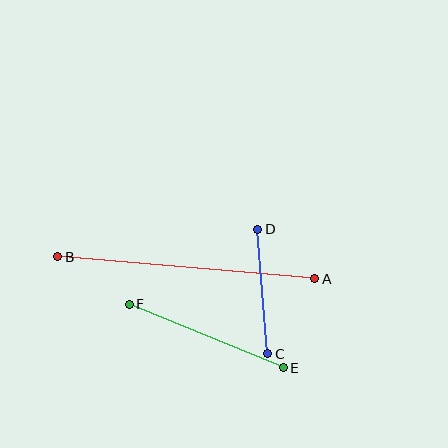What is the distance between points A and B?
The distance is approximately 258 pixels.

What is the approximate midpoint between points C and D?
The midpoint is at approximately (263, 291) pixels.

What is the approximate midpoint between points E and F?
The midpoint is at approximately (206, 336) pixels.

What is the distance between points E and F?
The distance is approximately 166 pixels.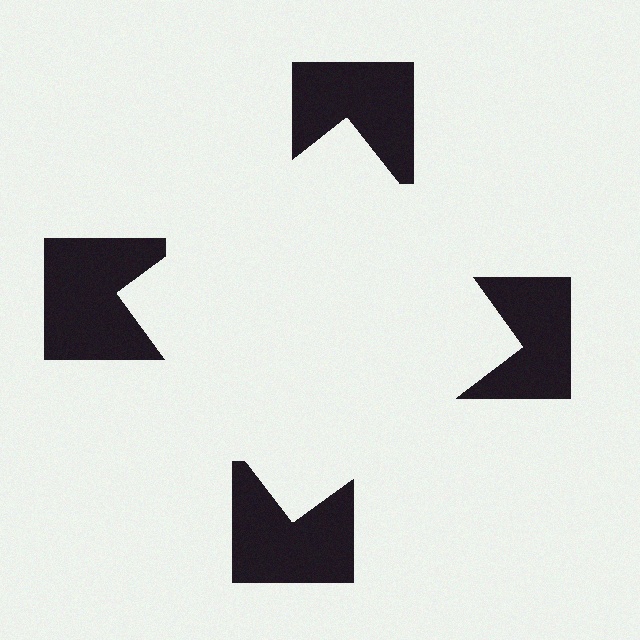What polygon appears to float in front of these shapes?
An illusory square — its edges are inferred from the aligned wedge cuts in the notched squares, not physically drawn.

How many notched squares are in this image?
There are 4 — one at each vertex of the illusory square.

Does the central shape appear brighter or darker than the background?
It typically appears slightly brighter than the background, even though no actual brightness change is drawn.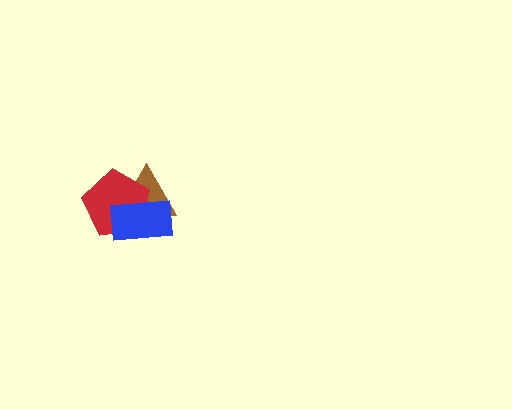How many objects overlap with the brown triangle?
2 objects overlap with the brown triangle.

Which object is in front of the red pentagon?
The blue rectangle is in front of the red pentagon.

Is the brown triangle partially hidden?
Yes, it is partially covered by another shape.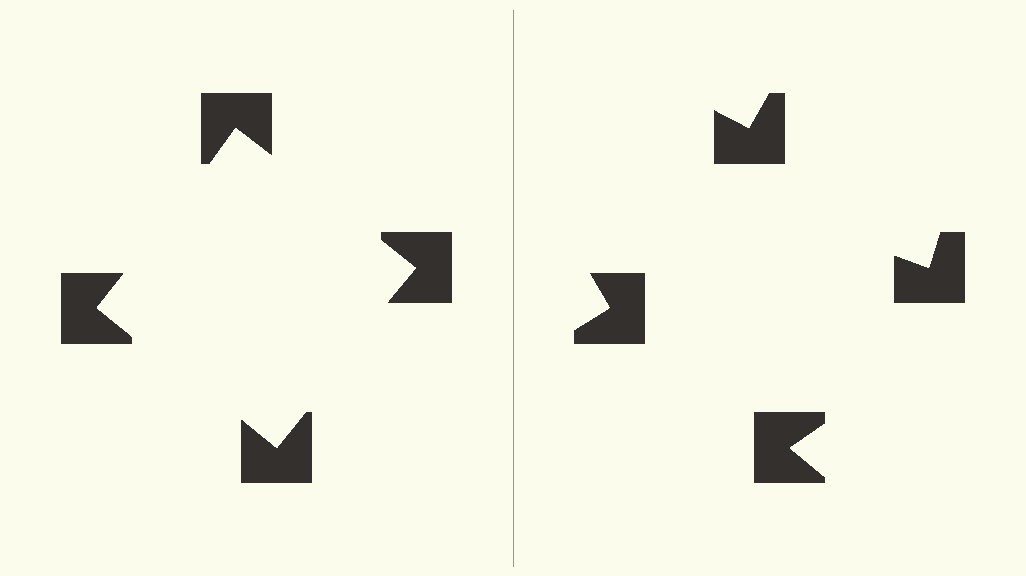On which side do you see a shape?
An illusory square appears on the left side. On the right side the wedge cuts are rotated, so no coherent shape forms.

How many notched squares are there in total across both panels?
8 — 4 on each side.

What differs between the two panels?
The notched squares are positioned identically on both sides; only the wedge orientations differ. On the left they align to a square; on the right they are misaligned.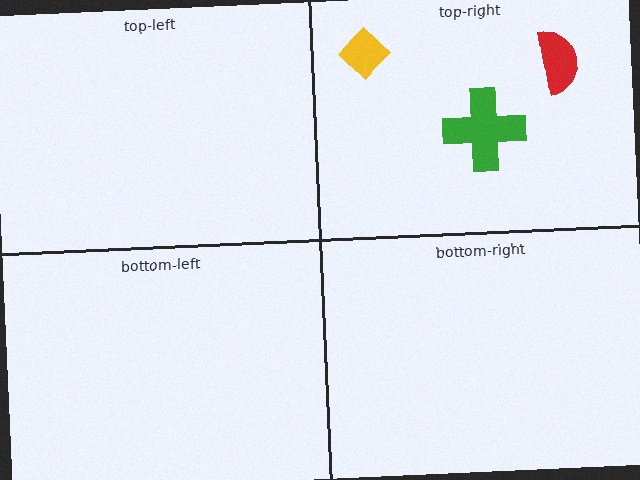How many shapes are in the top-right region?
3.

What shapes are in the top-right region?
The red semicircle, the green cross, the yellow diamond.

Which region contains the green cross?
The top-right region.